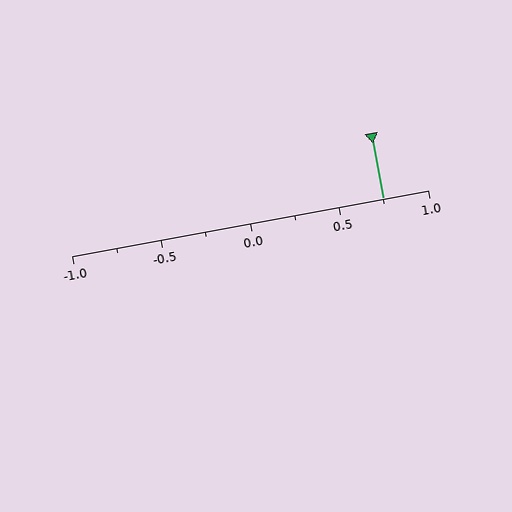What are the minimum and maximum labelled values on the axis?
The axis runs from -1.0 to 1.0.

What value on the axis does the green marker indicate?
The marker indicates approximately 0.75.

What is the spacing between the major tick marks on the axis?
The major ticks are spaced 0.5 apart.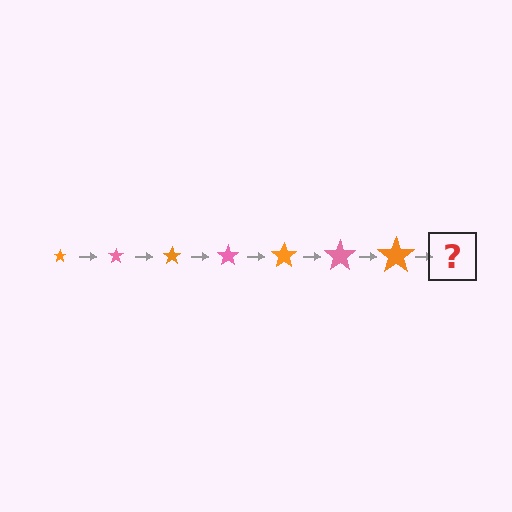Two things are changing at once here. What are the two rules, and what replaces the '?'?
The two rules are that the star grows larger each step and the color cycles through orange and pink. The '?' should be a pink star, larger than the previous one.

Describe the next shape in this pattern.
It should be a pink star, larger than the previous one.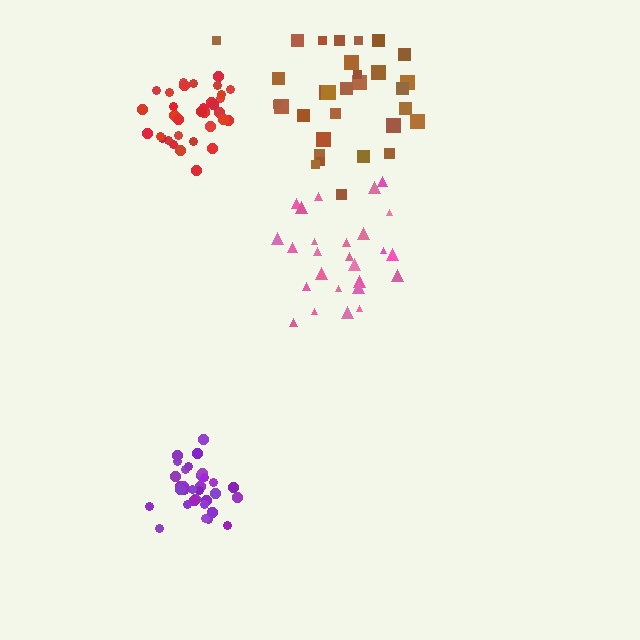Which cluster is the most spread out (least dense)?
Brown.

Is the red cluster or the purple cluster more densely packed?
Purple.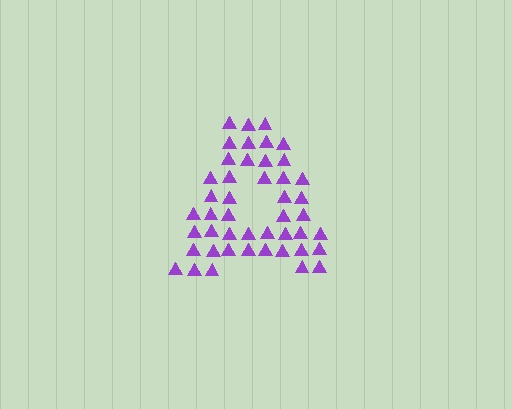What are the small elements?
The small elements are triangles.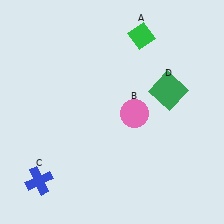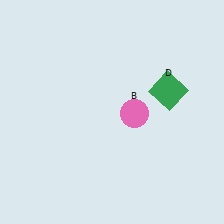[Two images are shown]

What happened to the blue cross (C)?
The blue cross (C) was removed in Image 2. It was in the bottom-left area of Image 1.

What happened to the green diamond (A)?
The green diamond (A) was removed in Image 2. It was in the top-right area of Image 1.